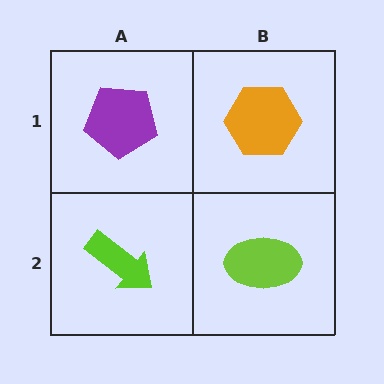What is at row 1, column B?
An orange hexagon.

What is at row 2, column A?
A lime arrow.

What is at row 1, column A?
A purple pentagon.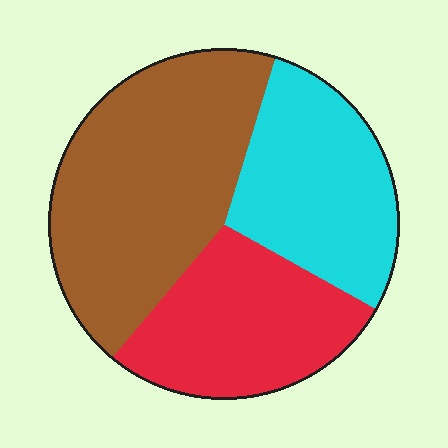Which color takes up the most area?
Brown, at roughly 45%.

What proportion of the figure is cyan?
Cyan takes up about one quarter (1/4) of the figure.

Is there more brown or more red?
Brown.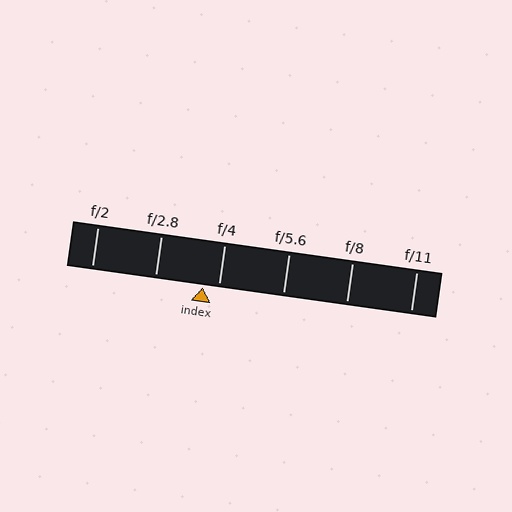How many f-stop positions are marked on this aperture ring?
There are 6 f-stop positions marked.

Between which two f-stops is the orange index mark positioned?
The index mark is between f/2.8 and f/4.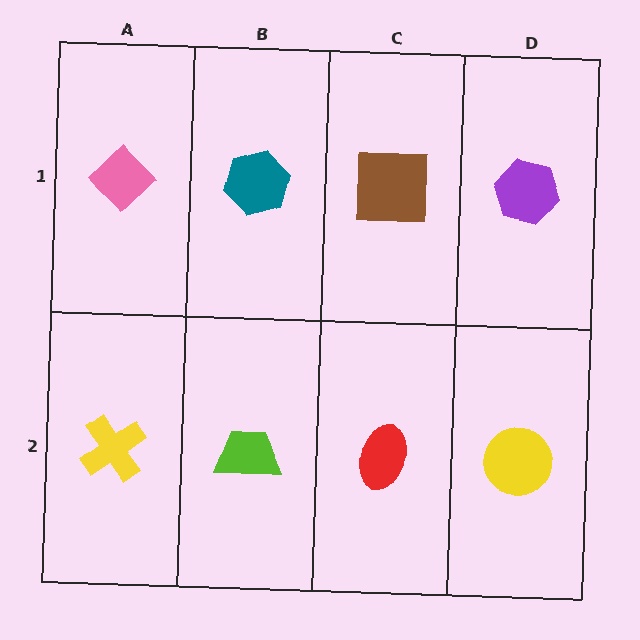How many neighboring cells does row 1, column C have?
3.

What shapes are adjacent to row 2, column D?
A purple hexagon (row 1, column D), a red ellipse (row 2, column C).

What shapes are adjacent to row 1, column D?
A yellow circle (row 2, column D), a brown square (row 1, column C).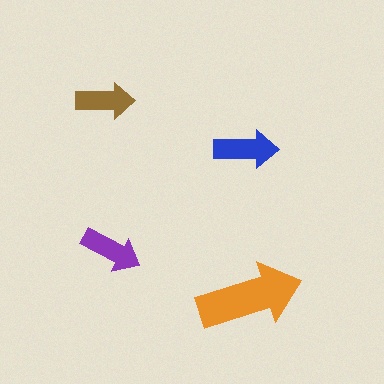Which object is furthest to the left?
The brown arrow is leftmost.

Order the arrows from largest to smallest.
the orange one, the blue one, the purple one, the brown one.